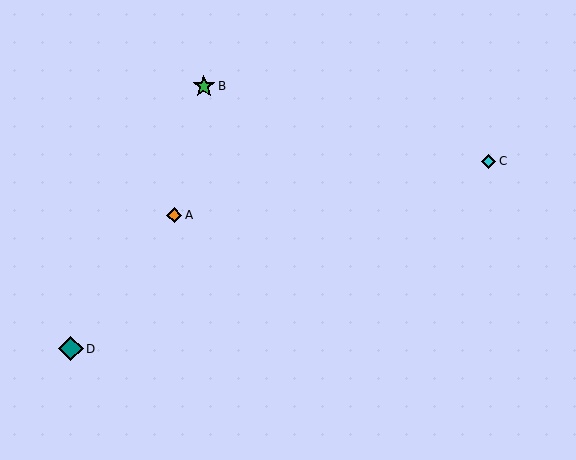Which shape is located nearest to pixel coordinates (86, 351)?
The teal diamond (labeled D) at (71, 349) is nearest to that location.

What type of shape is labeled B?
Shape B is a green star.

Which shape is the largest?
The teal diamond (labeled D) is the largest.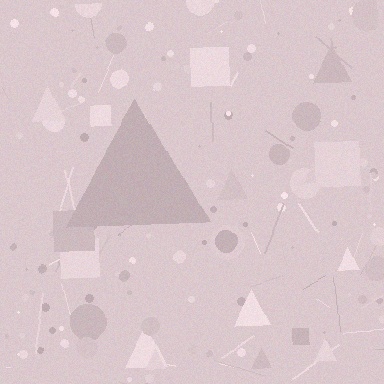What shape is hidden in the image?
A triangle is hidden in the image.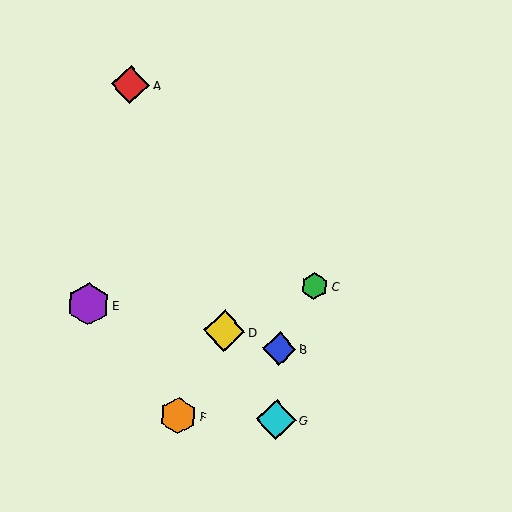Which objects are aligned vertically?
Objects B, G are aligned vertically.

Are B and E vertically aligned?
No, B is at x≈279 and E is at x≈88.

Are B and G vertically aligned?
Yes, both are at x≈279.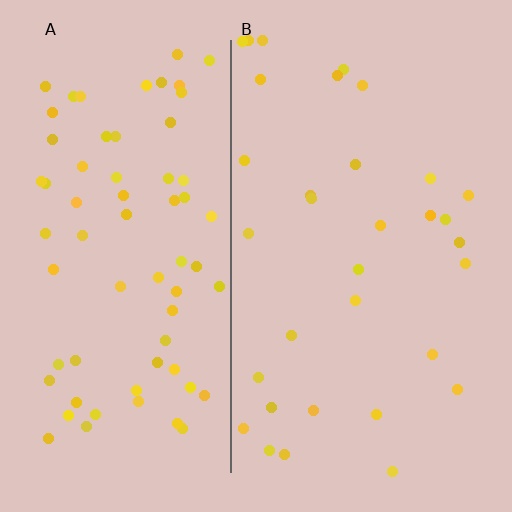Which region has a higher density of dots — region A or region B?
A (the left).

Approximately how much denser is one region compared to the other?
Approximately 2.1× — region A over region B.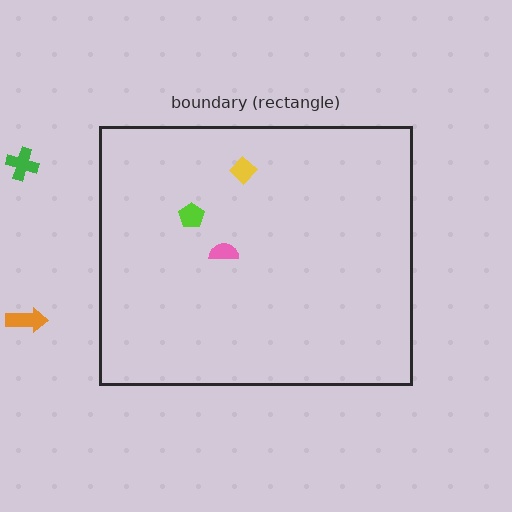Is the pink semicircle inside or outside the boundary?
Inside.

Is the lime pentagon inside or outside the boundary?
Inside.